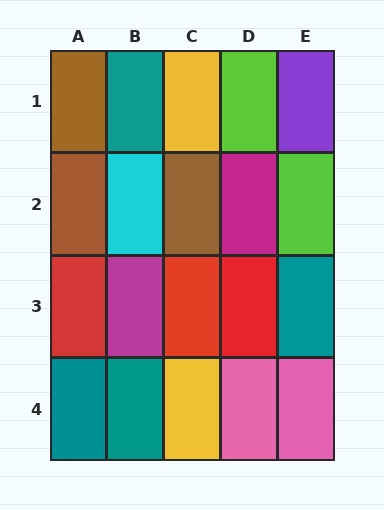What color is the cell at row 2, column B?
Cyan.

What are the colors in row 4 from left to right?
Teal, teal, yellow, pink, pink.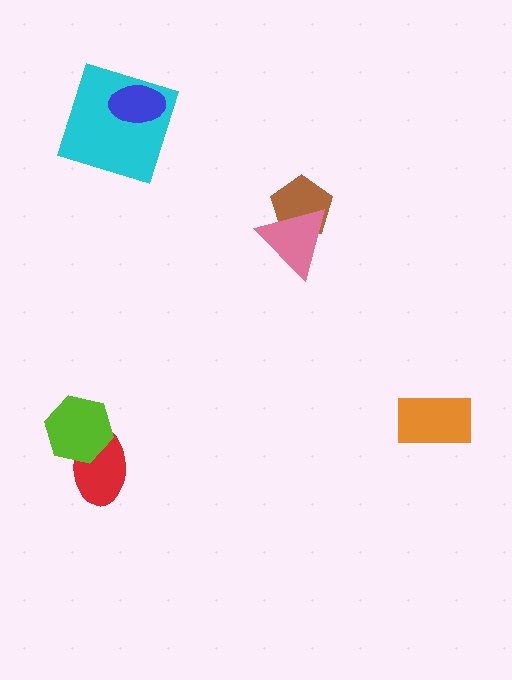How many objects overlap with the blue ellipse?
1 object overlaps with the blue ellipse.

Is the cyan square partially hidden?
Yes, it is partially covered by another shape.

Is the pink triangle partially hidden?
No, no other shape covers it.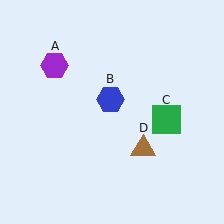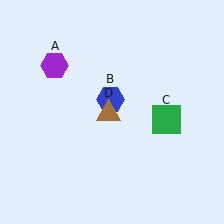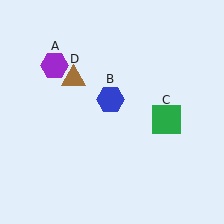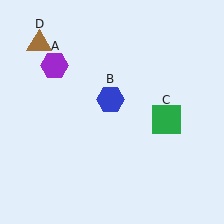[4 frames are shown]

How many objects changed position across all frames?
1 object changed position: brown triangle (object D).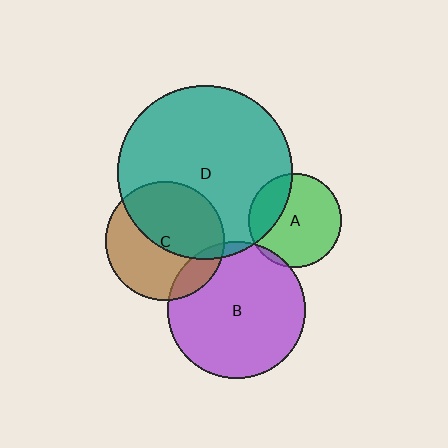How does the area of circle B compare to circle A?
Approximately 2.2 times.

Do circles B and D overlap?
Yes.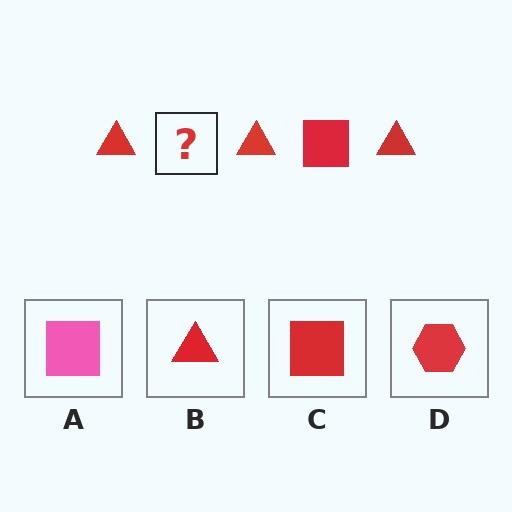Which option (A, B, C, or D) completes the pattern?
C.